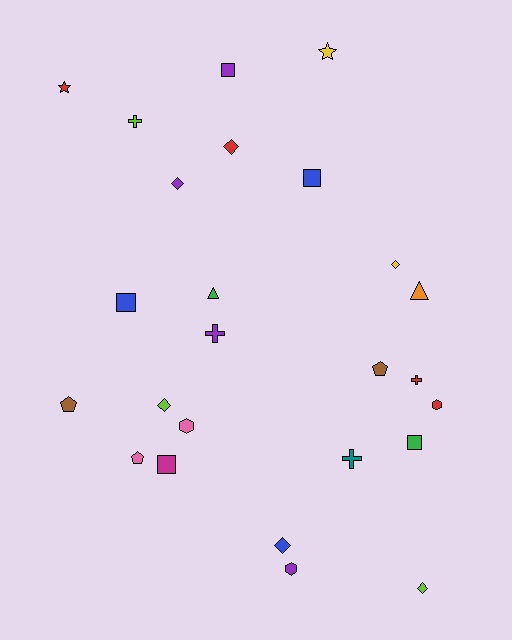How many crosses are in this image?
There are 4 crosses.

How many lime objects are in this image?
There are 3 lime objects.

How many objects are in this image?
There are 25 objects.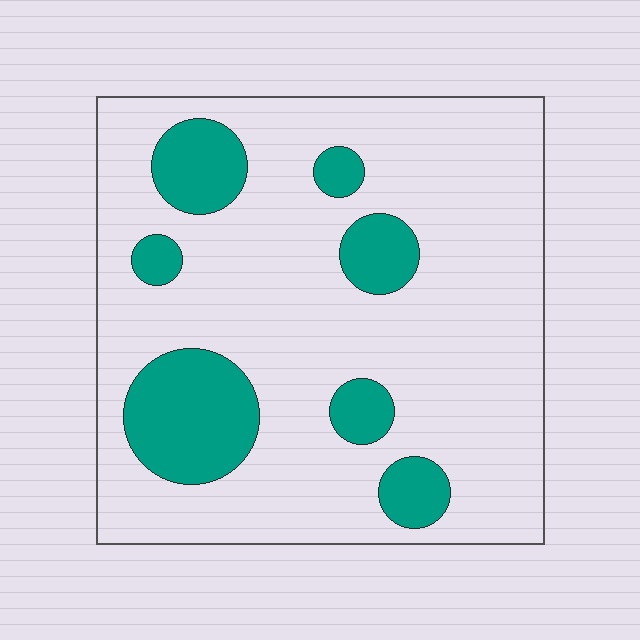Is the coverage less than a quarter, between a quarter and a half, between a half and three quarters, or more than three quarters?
Less than a quarter.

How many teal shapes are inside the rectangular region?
7.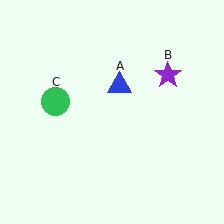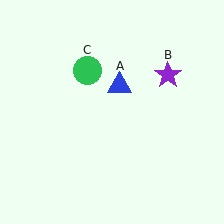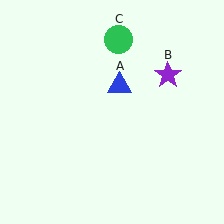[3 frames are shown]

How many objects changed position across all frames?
1 object changed position: green circle (object C).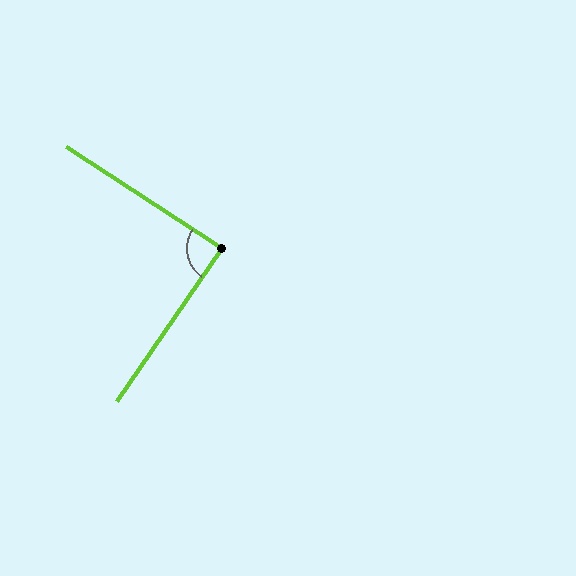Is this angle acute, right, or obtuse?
It is approximately a right angle.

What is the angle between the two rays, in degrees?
Approximately 89 degrees.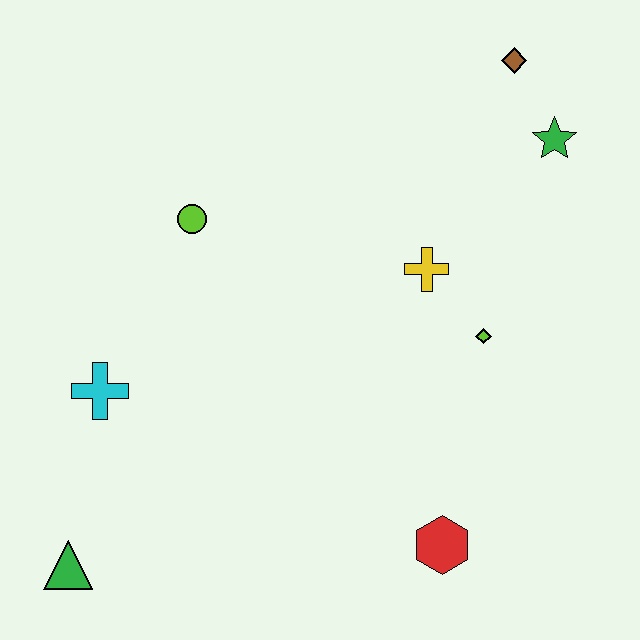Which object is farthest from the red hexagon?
The brown diamond is farthest from the red hexagon.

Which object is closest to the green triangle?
The cyan cross is closest to the green triangle.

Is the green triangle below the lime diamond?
Yes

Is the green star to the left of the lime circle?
No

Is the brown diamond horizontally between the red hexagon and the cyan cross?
No